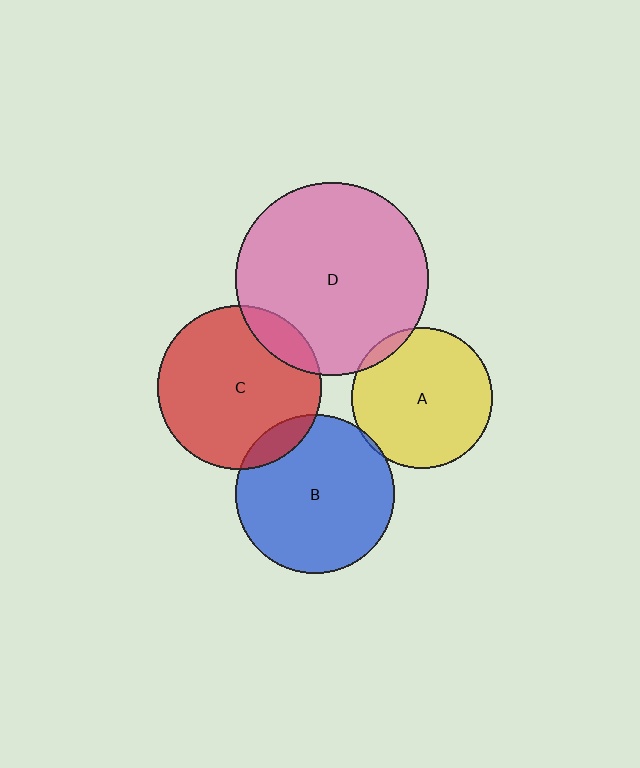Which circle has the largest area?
Circle D (pink).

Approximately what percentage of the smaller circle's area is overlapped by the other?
Approximately 10%.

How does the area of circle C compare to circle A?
Approximately 1.4 times.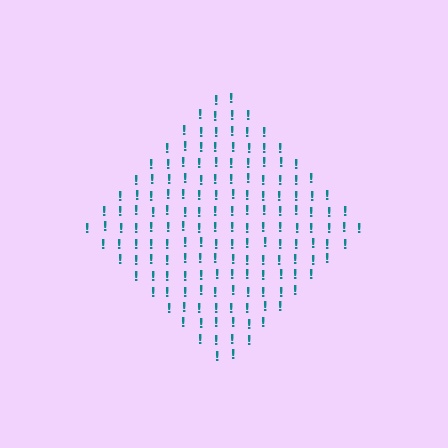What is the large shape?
The large shape is a diamond.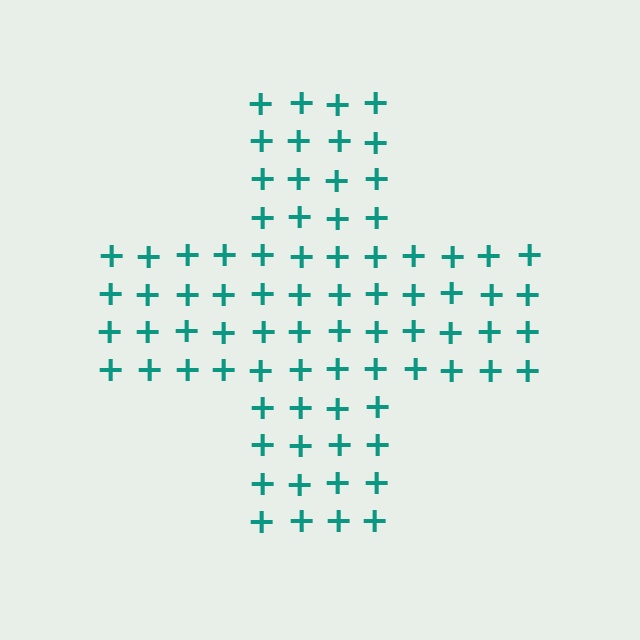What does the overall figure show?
The overall figure shows a cross.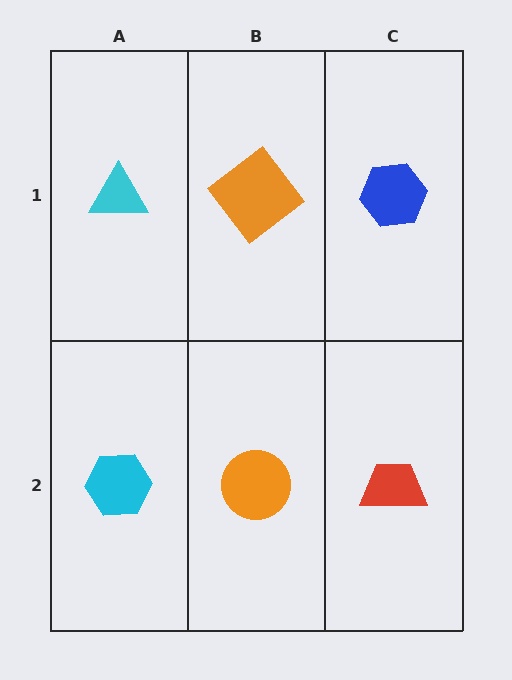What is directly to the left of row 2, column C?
An orange circle.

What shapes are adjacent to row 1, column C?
A red trapezoid (row 2, column C), an orange diamond (row 1, column B).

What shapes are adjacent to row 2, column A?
A cyan triangle (row 1, column A), an orange circle (row 2, column B).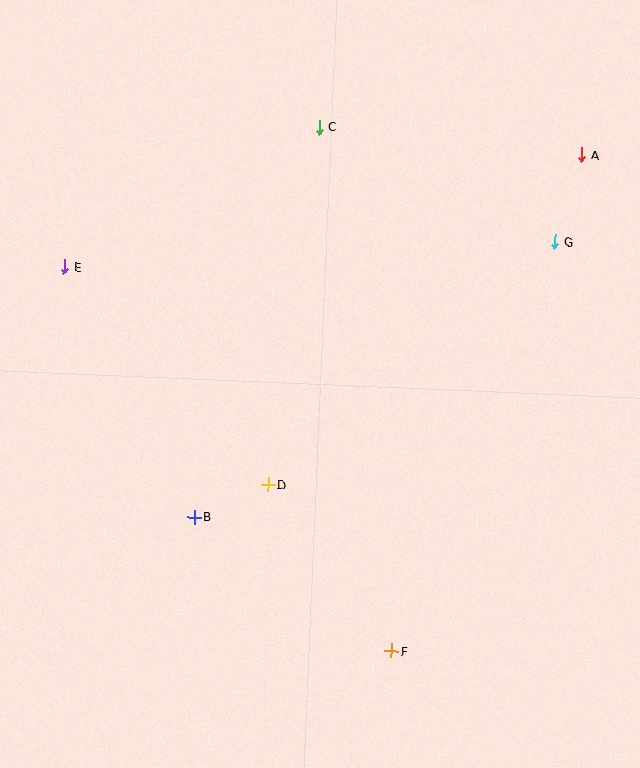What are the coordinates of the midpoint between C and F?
The midpoint between C and F is at (355, 389).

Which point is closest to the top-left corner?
Point E is closest to the top-left corner.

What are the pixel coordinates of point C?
Point C is at (319, 127).